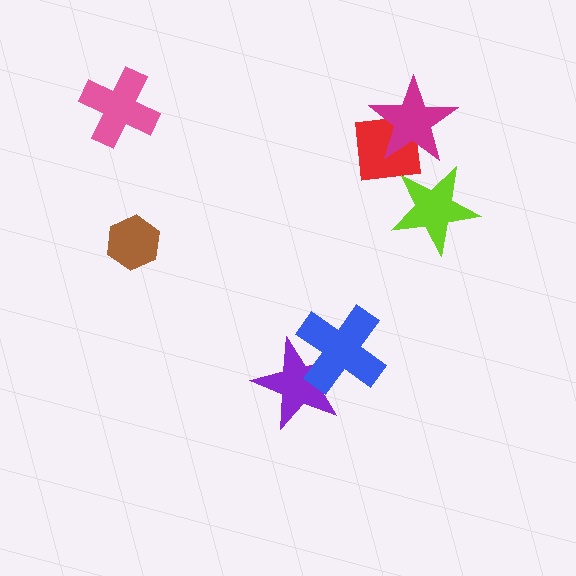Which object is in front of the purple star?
The blue cross is in front of the purple star.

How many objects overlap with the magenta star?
1 object overlaps with the magenta star.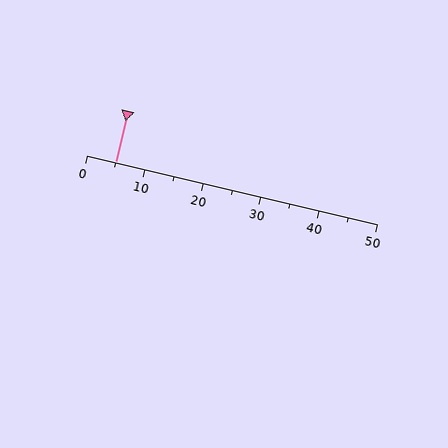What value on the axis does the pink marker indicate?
The marker indicates approximately 5.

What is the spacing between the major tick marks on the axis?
The major ticks are spaced 10 apart.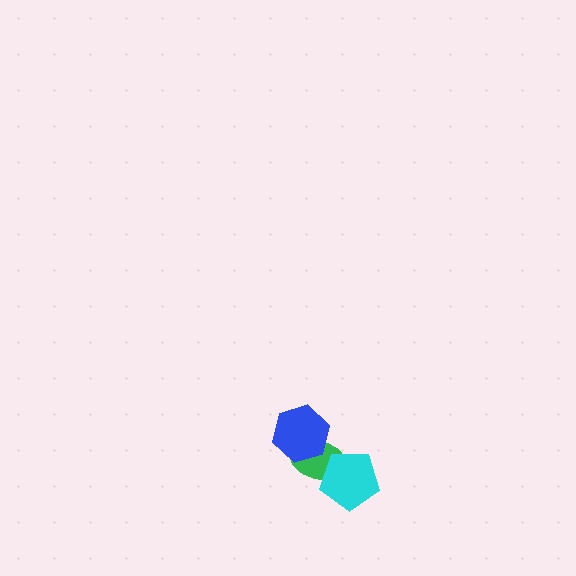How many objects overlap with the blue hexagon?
1 object overlaps with the blue hexagon.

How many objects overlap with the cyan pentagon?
1 object overlaps with the cyan pentagon.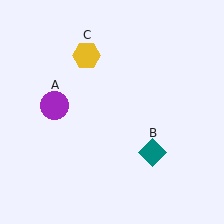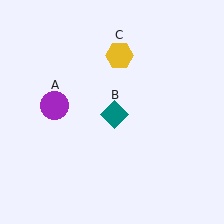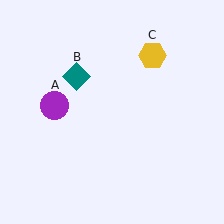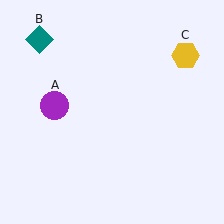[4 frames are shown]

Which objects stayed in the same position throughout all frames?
Purple circle (object A) remained stationary.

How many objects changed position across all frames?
2 objects changed position: teal diamond (object B), yellow hexagon (object C).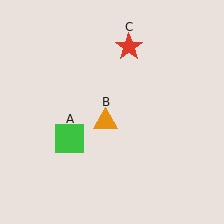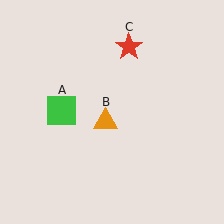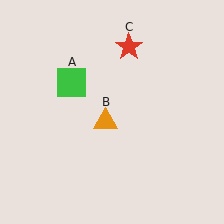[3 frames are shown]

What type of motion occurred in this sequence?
The green square (object A) rotated clockwise around the center of the scene.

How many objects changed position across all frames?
1 object changed position: green square (object A).